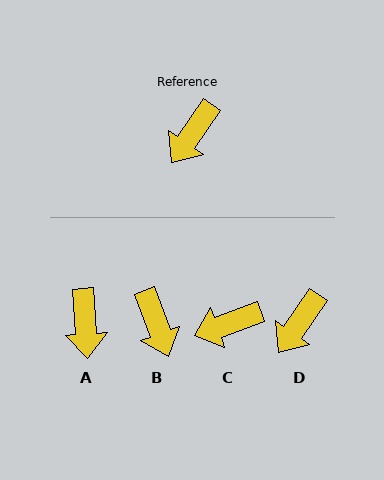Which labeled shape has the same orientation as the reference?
D.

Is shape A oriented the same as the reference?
No, it is off by about 38 degrees.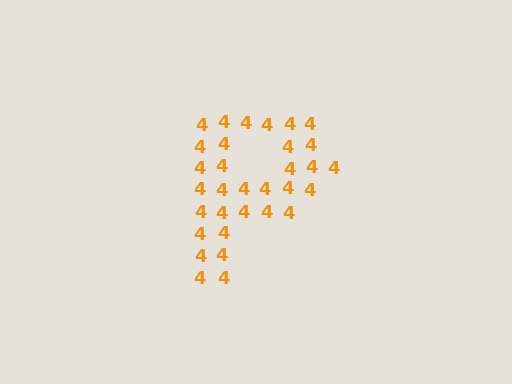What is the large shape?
The large shape is the letter P.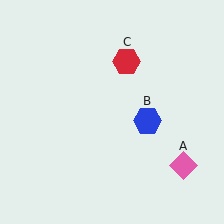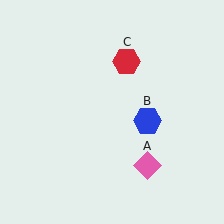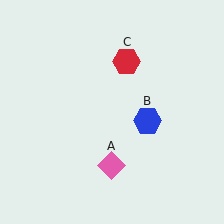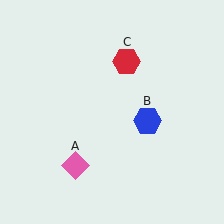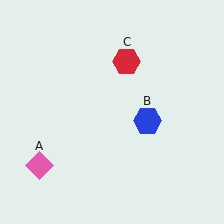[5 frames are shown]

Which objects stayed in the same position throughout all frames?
Blue hexagon (object B) and red hexagon (object C) remained stationary.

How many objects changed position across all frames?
1 object changed position: pink diamond (object A).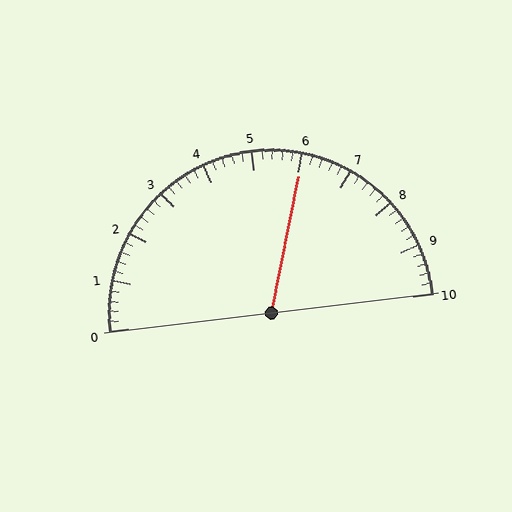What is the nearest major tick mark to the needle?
The nearest major tick mark is 6.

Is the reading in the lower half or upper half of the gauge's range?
The reading is in the upper half of the range (0 to 10).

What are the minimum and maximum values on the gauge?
The gauge ranges from 0 to 10.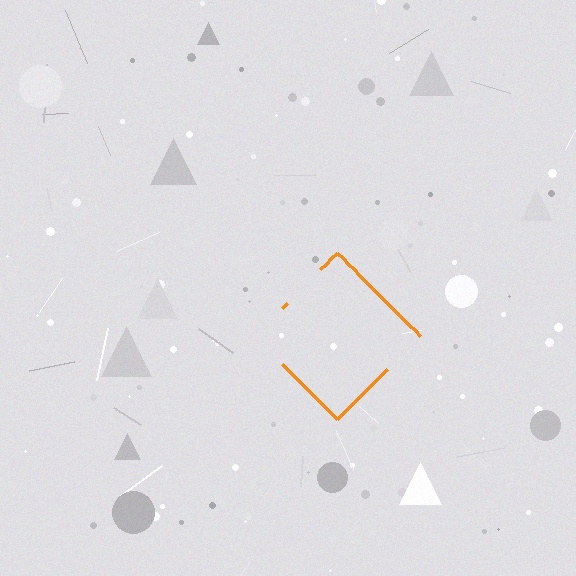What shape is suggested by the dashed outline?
The dashed outline suggests a diamond.